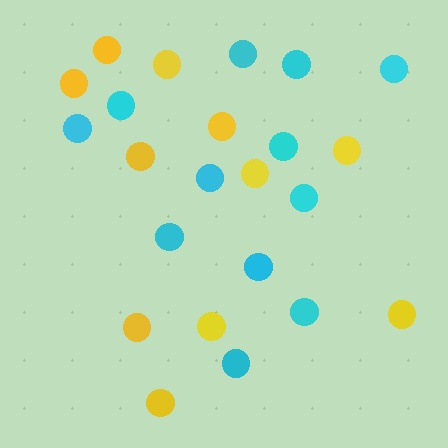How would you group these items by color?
There are 2 groups: one group of cyan circles (12) and one group of yellow circles (11).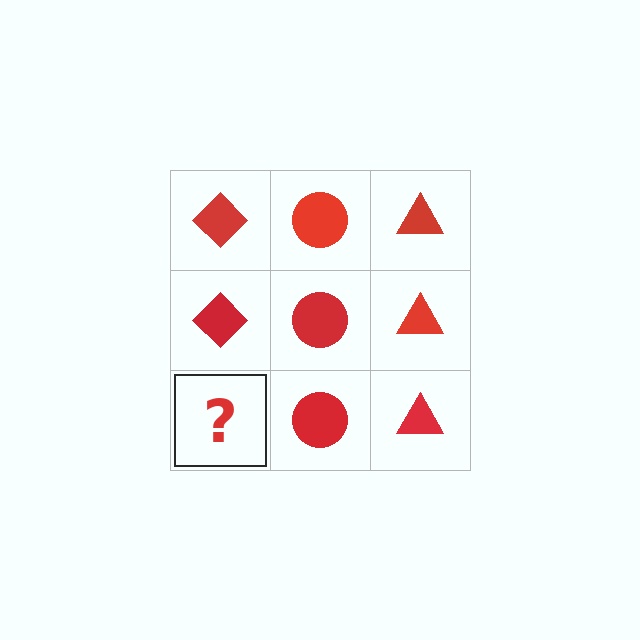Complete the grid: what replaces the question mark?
The question mark should be replaced with a red diamond.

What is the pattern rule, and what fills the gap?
The rule is that each column has a consistent shape. The gap should be filled with a red diamond.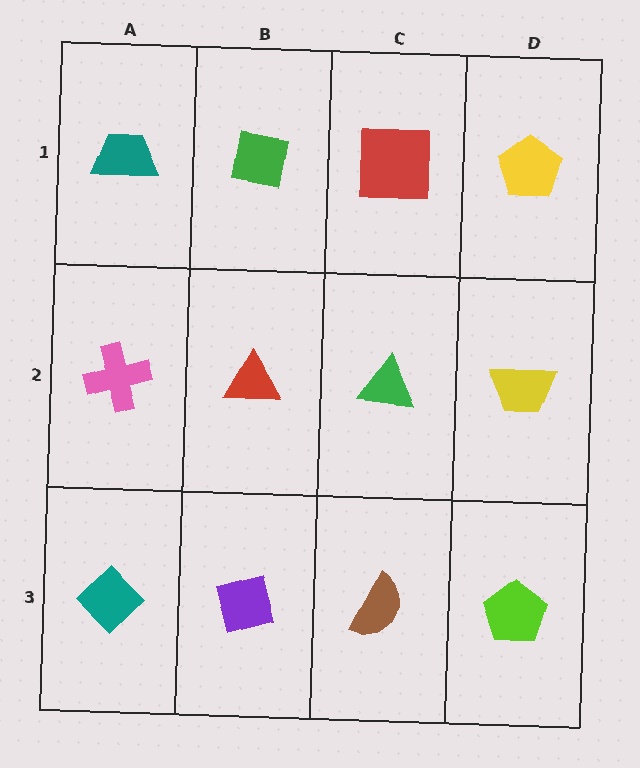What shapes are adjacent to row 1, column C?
A green triangle (row 2, column C), a green square (row 1, column B), a yellow pentagon (row 1, column D).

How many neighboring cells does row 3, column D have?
2.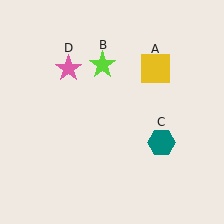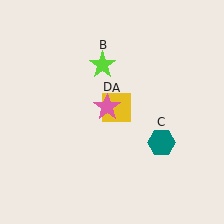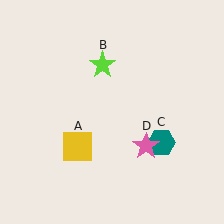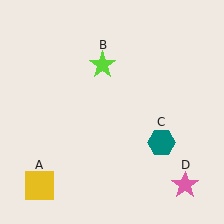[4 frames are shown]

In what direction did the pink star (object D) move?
The pink star (object D) moved down and to the right.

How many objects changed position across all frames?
2 objects changed position: yellow square (object A), pink star (object D).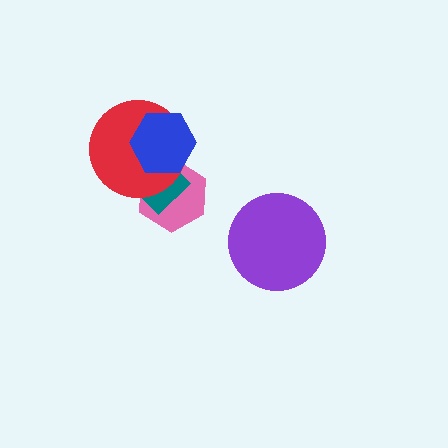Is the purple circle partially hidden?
No, no other shape covers it.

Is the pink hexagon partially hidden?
Yes, it is partially covered by another shape.